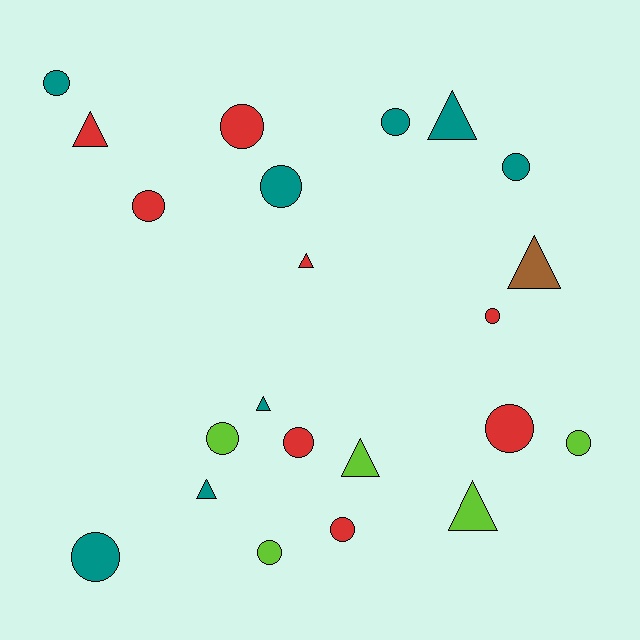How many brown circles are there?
There are no brown circles.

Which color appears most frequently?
Red, with 8 objects.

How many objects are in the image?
There are 22 objects.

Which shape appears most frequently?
Circle, with 14 objects.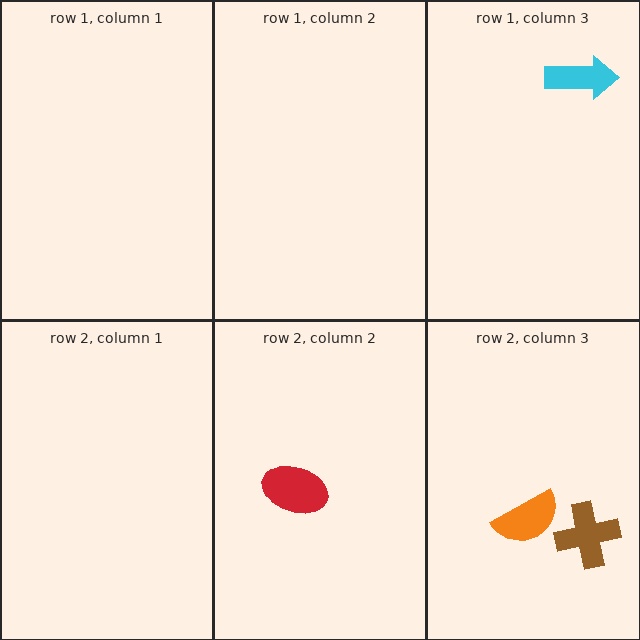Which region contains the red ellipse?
The row 2, column 2 region.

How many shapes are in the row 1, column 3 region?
1.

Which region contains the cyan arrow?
The row 1, column 3 region.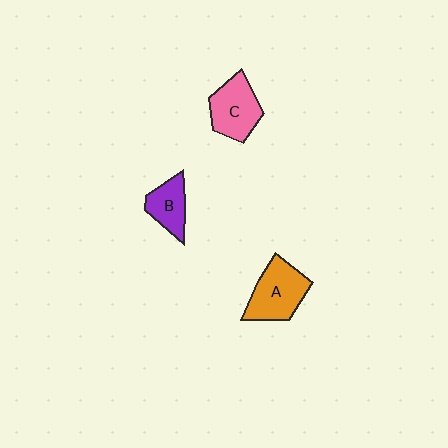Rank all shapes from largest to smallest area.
From largest to smallest: A (orange), C (pink), B (purple).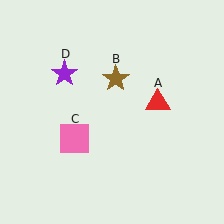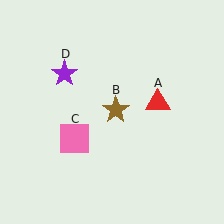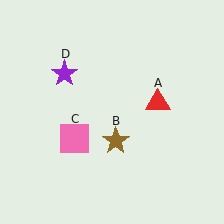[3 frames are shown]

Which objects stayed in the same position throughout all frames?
Red triangle (object A) and pink square (object C) and purple star (object D) remained stationary.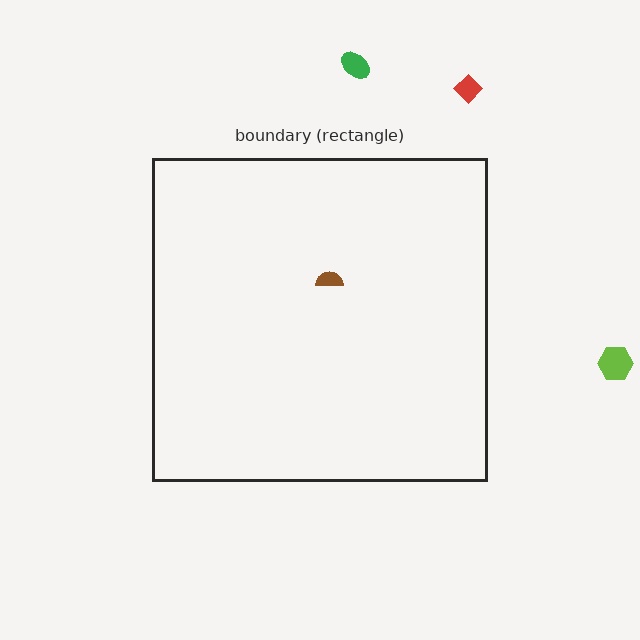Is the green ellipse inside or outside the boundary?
Outside.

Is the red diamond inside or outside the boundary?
Outside.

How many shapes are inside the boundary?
1 inside, 3 outside.